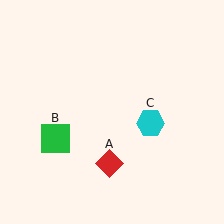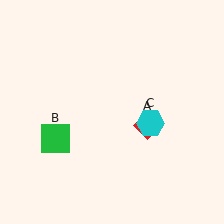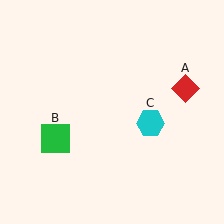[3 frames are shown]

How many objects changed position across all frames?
1 object changed position: red diamond (object A).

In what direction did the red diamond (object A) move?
The red diamond (object A) moved up and to the right.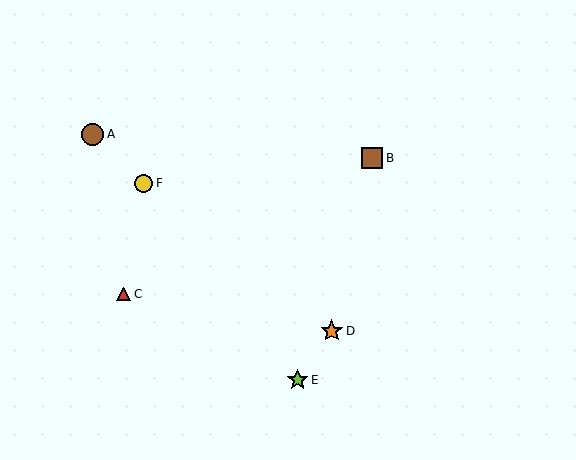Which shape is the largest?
The orange star (labeled D) is the largest.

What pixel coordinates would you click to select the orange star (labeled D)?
Click at (332, 331) to select the orange star D.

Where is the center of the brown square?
The center of the brown square is at (372, 158).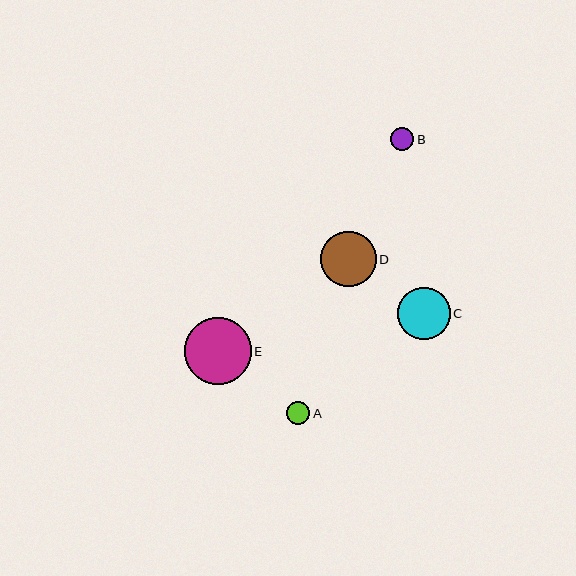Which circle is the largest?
Circle E is the largest with a size of approximately 67 pixels.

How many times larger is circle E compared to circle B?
Circle E is approximately 2.9 times the size of circle B.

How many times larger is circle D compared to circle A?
Circle D is approximately 2.4 times the size of circle A.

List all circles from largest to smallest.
From largest to smallest: E, D, C, B, A.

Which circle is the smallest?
Circle A is the smallest with a size of approximately 23 pixels.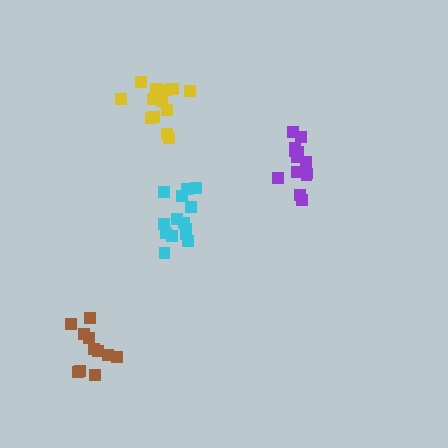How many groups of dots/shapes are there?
There are 4 groups.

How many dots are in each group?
Group 1: 13 dots, Group 2: 14 dots, Group 3: 11 dots, Group 4: 14 dots (52 total).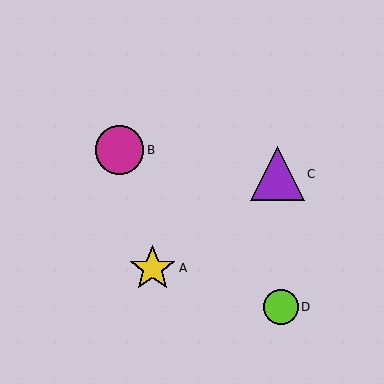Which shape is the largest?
The purple triangle (labeled C) is the largest.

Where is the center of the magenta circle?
The center of the magenta circle is at (119, 150).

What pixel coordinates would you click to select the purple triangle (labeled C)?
Click at (277, 174) to select the purple triangle C.